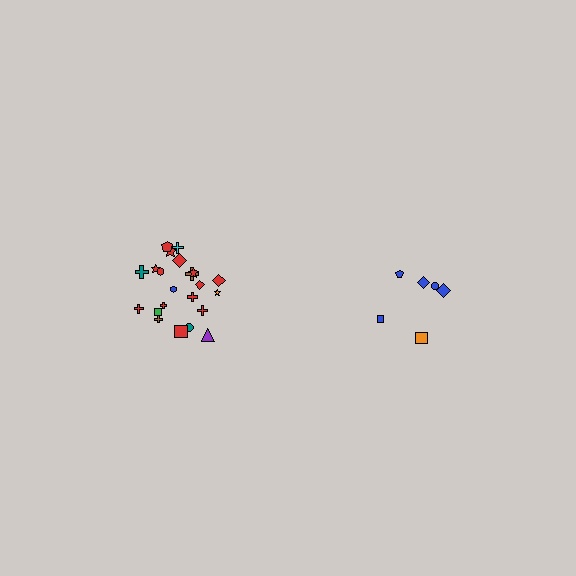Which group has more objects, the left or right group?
The left group.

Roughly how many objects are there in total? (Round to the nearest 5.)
Roughly 30 objects in total.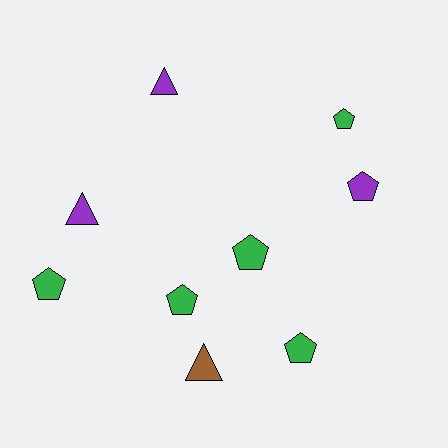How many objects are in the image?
There are 9 objects.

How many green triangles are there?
There are no green triangles.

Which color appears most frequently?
Green, with 5 objects.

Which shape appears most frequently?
Pentagon, with 6 objects.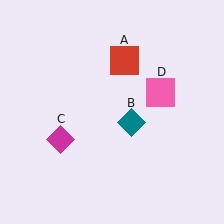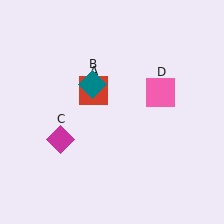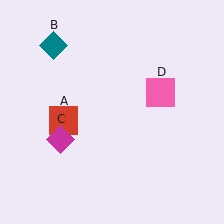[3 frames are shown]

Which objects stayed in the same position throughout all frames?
Magenta diamond (object C) and pink square (object D) remained stationary.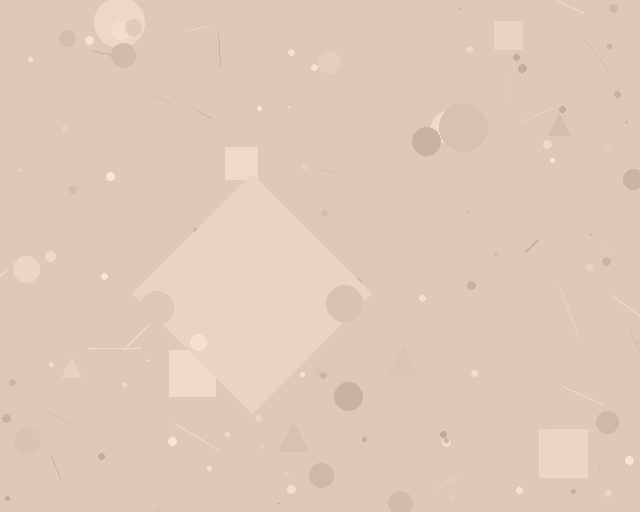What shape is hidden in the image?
A diamond is hidden in the image.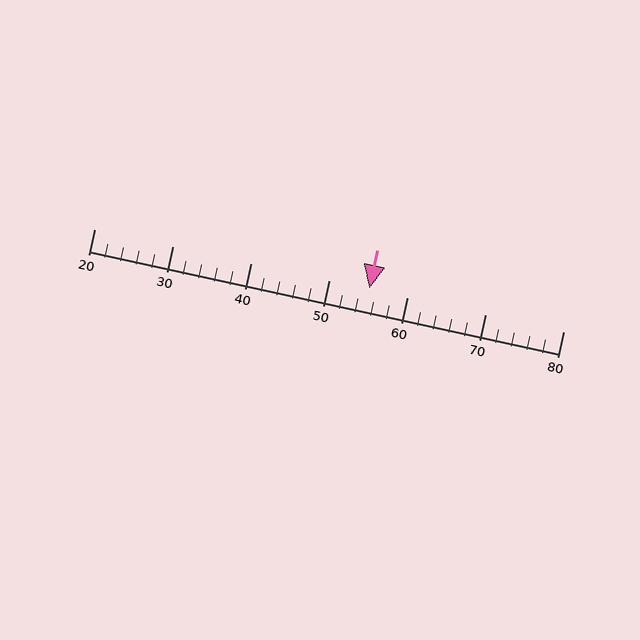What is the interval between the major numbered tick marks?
The major tick marks are spaced 10 units apart.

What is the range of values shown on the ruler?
The ruler shows values from 20 to 80.